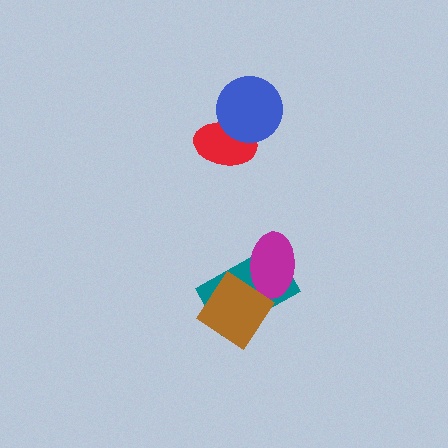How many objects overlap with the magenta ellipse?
1 object overlaps with the magenta ellipse.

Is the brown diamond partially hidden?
No, no other shape covers it.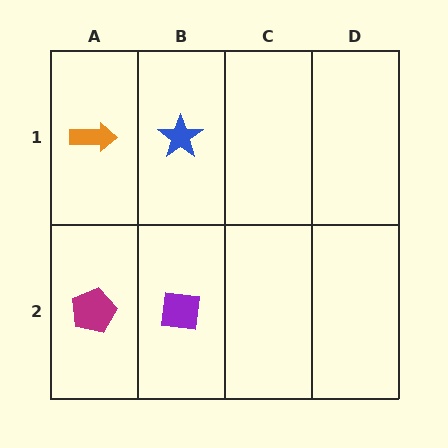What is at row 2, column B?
A purple square.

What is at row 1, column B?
A blue star.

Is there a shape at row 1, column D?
No, that cell is empty.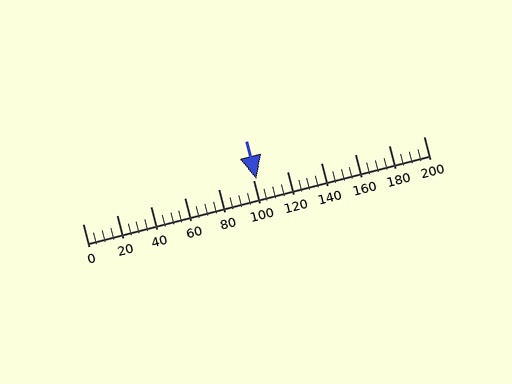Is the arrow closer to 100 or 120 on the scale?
The arrow is closer to 100.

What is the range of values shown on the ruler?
The ruler shows values from 0 to 200.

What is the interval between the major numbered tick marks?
The major tick marks are spaced 20 units apart.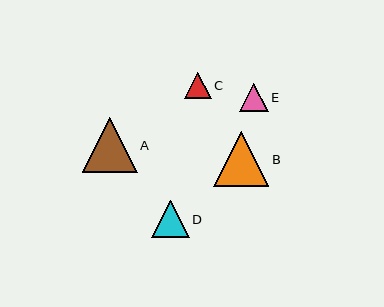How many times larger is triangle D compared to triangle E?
Triangle D is approximately 1.3 times the size of triangle E.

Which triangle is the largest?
Triangle B is the largest with a size of approximately 55 pixels.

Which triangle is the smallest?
Triangle C is the smallest with a size of approximately 26 pixels.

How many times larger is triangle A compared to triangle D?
Triangle A is approximately 1.5 times the size of triangle D.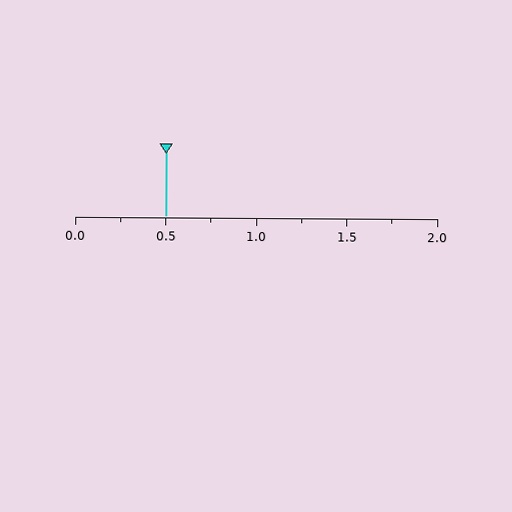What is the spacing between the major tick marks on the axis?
The major ticks are spaced 0.5 apart.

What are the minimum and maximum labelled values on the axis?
The axis runs from 0.0 to 2.0.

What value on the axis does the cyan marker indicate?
The marker indicates approximately 0.5.